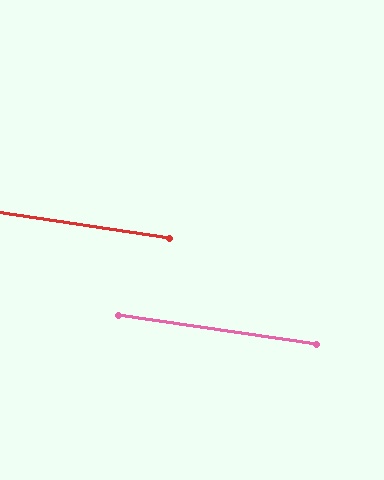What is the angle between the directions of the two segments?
Approximately 0 degrees.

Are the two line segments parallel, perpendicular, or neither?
Parallel — their directions differ by only 0.2°.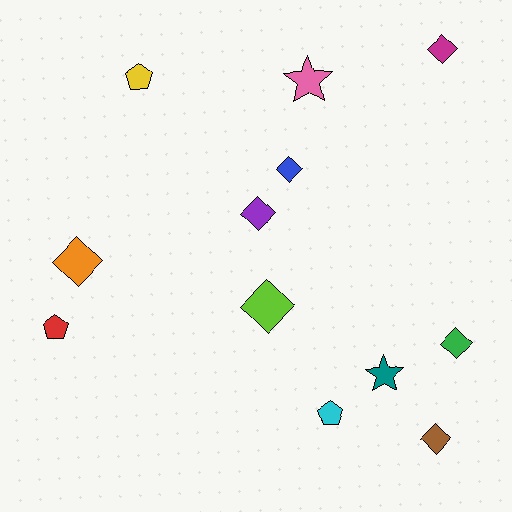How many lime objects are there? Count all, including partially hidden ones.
There is 1 lime object.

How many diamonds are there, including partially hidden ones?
There are 7 diamonds.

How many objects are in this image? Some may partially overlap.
There are 12 objects.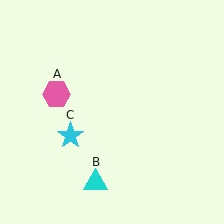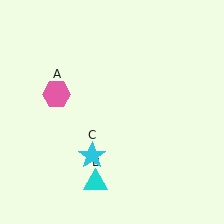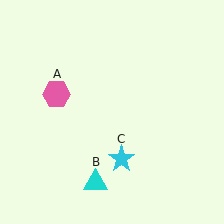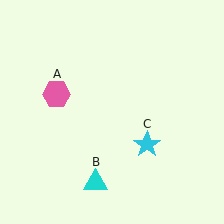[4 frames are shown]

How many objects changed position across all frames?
1 object changed position: cyan star (object C).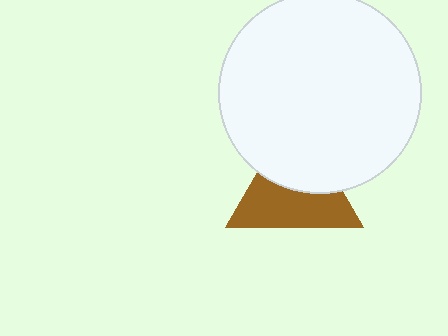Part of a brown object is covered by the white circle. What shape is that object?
It is a triangle.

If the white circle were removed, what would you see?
You would see the complete brown triangle.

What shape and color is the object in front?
The object in front is a white circle.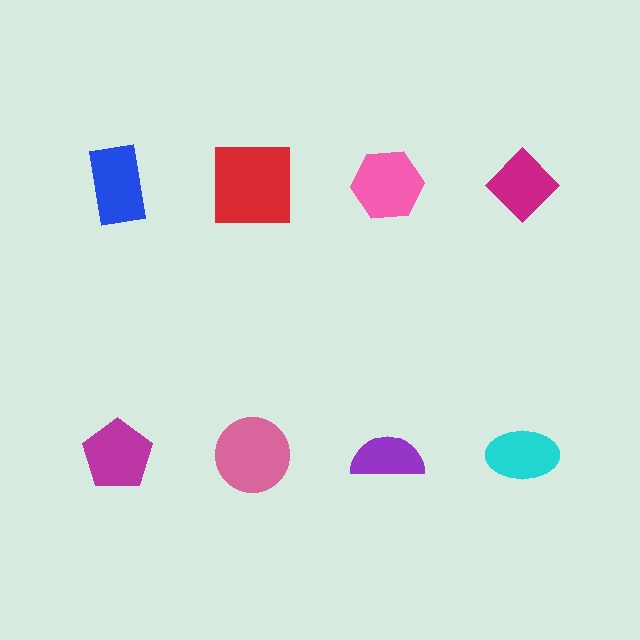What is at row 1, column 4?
A magenta diamond.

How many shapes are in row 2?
4 shapes.